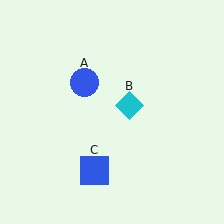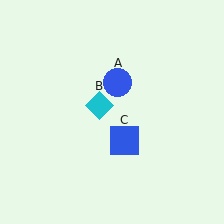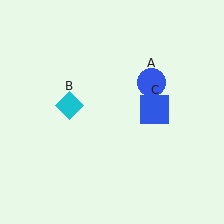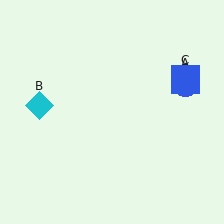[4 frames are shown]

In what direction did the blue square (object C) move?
The blue square (object C) moved up and to the right.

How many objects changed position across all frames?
3 objects changed position: blue circle (object A), cyan diamond (object B), blue square (object C).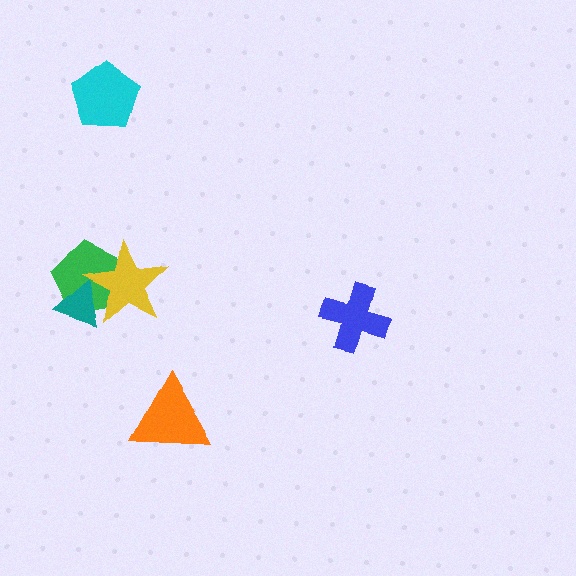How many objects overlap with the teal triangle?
2 objects overlap with the teal triangle.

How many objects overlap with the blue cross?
0 objects overlap with the blue cross.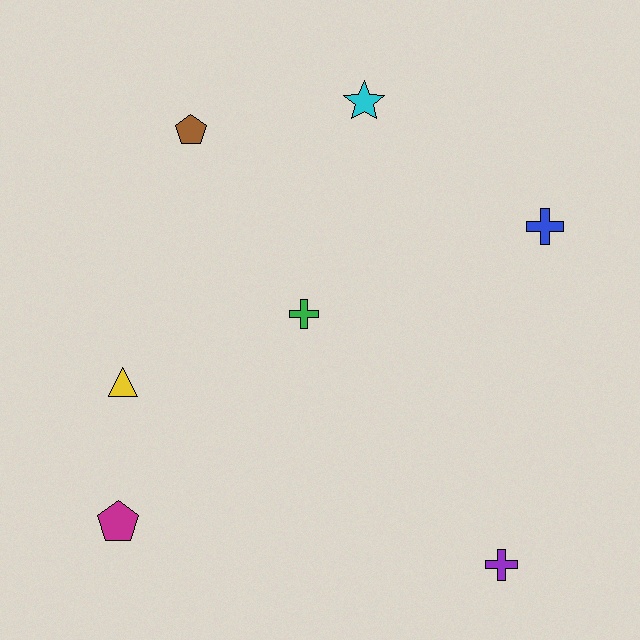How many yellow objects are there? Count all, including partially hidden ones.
There is 1 yellow object.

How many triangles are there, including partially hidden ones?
There is 1 triangle.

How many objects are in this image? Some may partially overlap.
There are 7 objects.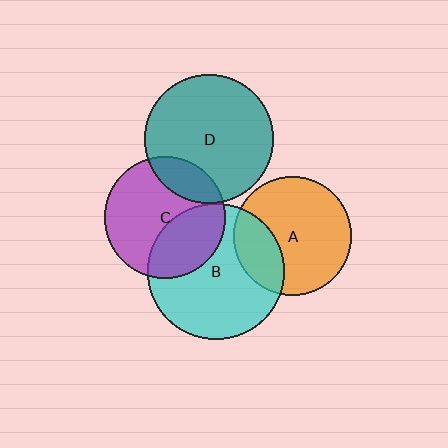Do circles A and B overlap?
Yes.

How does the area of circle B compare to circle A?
Approximately 1.3 times.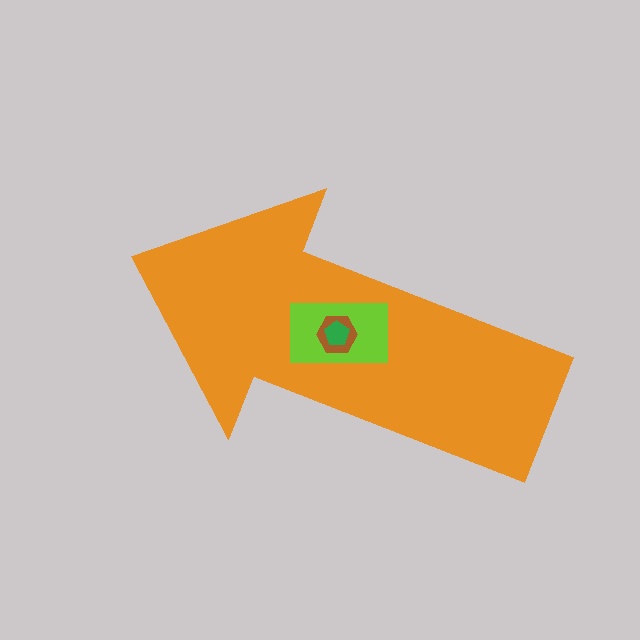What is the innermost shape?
The green pentagon.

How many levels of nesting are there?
4.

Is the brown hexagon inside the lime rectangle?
Yes.